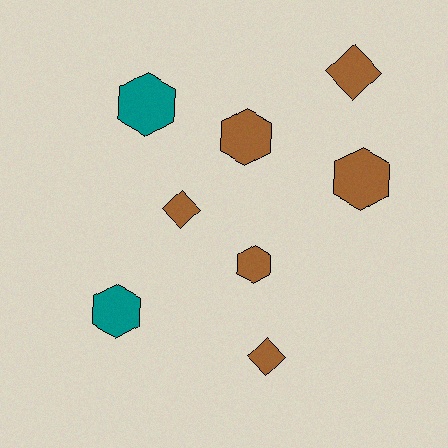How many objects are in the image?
There are 8 objects.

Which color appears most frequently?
Brown, with 6 objects.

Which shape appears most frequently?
Hexagon, with 5 objects.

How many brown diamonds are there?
There are 3 brown diamonds.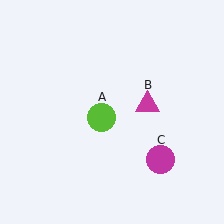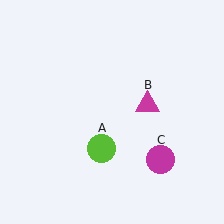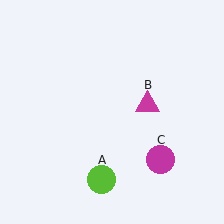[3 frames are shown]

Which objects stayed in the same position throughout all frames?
Magenta triangle (object B) and magenta circle (object C) remained stationary.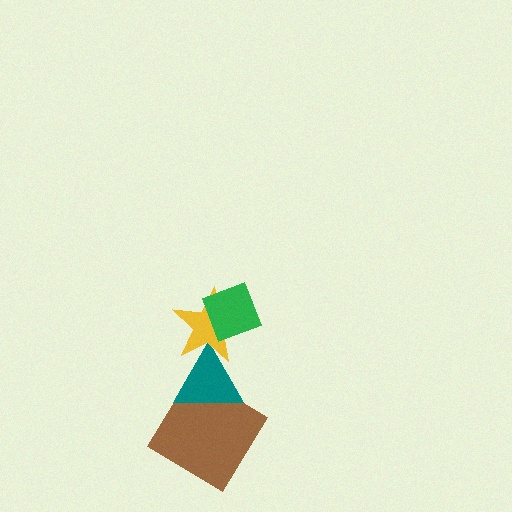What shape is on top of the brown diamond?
The teal triangle is on top of the brown diamond.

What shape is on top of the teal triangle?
The yellow star is on top of the teal triangle.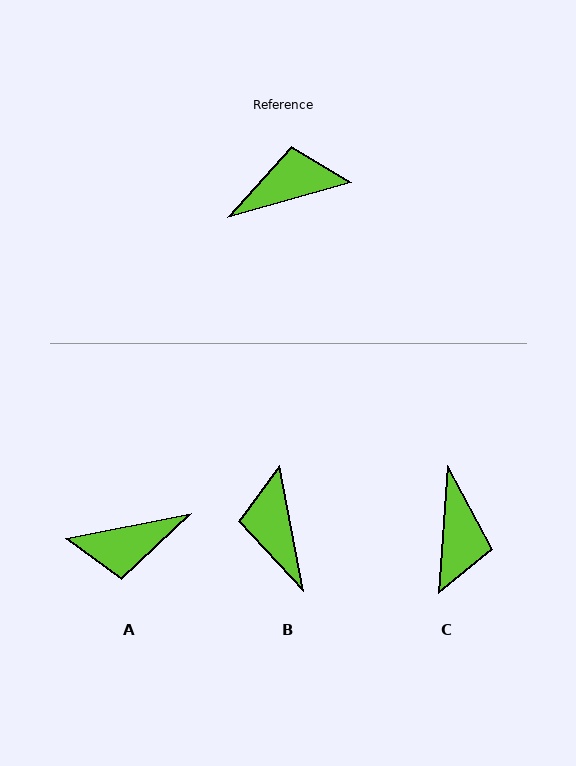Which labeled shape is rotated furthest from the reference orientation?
A, about 175 degrees away.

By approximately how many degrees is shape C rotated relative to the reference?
Approximately 110 degrees clockwise.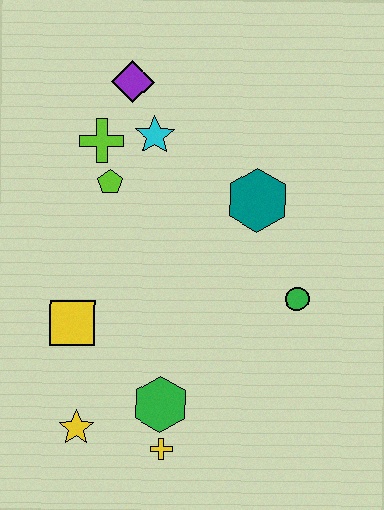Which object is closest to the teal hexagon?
The green circle is closest to the teal hexagon.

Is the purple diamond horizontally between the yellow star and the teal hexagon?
Yes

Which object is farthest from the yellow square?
The purple diamond is farthest from the yellow square.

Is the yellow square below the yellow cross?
No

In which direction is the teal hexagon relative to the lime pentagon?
The teal hexagon is to the right of the lime pentagon.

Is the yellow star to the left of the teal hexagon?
Yes